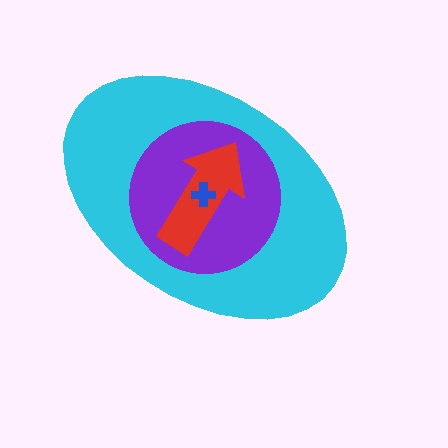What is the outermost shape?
The cyan ellipse.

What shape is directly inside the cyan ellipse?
The purple circle.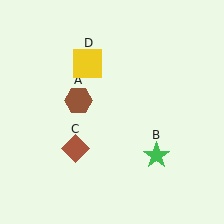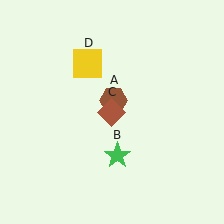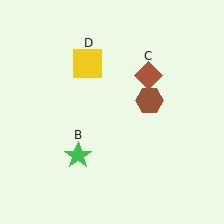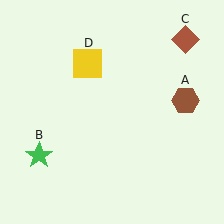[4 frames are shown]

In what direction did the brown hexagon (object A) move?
The brown hexagon (object A) moved right.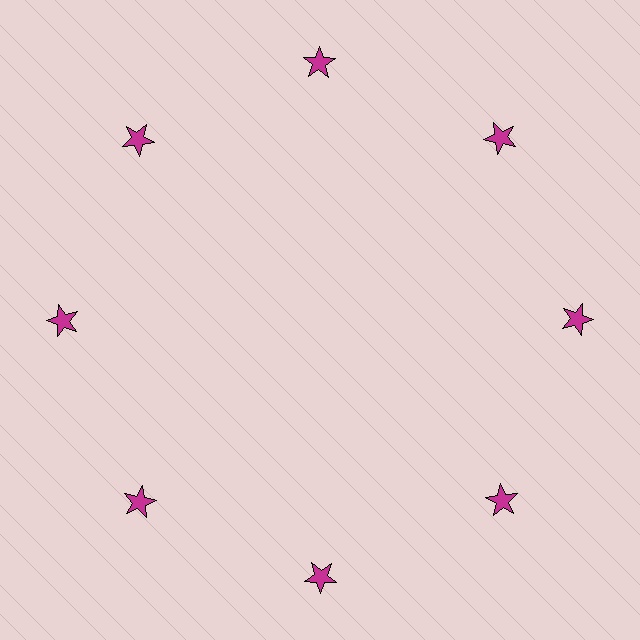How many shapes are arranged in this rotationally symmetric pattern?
There are 8 shapes, arranged in 8 groups of 1.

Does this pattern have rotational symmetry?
Yes, this pattern has 8-fold rotational symmetry. It looks the same after rotating 45 degrees around the center.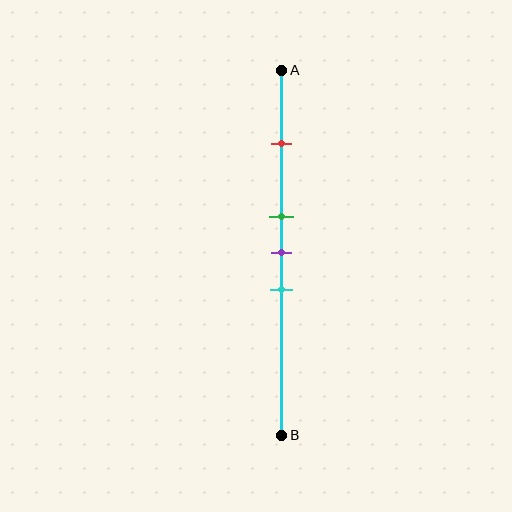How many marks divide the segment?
There are 4 marks dividing the segment.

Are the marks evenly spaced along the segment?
No, the marks are not evenly spaced.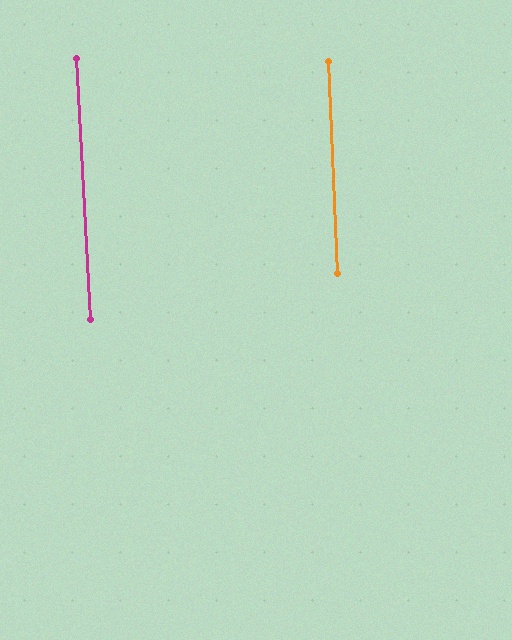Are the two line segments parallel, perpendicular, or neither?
Parallel — their directions differ by only 0.8°.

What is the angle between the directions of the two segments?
Approximately 1 degree.